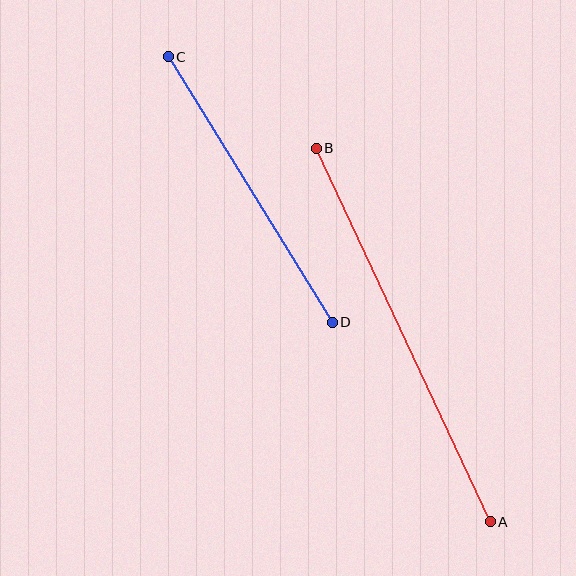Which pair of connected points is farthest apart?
Points A and B are farthest apart.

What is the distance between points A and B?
The distance is approximately 412 pixels.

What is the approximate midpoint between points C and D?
The midpoint is at approximately (250, 190) pixels.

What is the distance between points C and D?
The distance is approximately 312 pixels.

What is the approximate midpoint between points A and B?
The midpoint is at approximately (403, 335) pixels.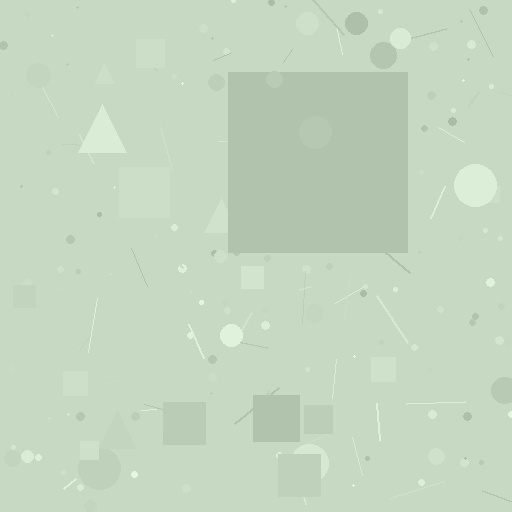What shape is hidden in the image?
A square is hidden in the image.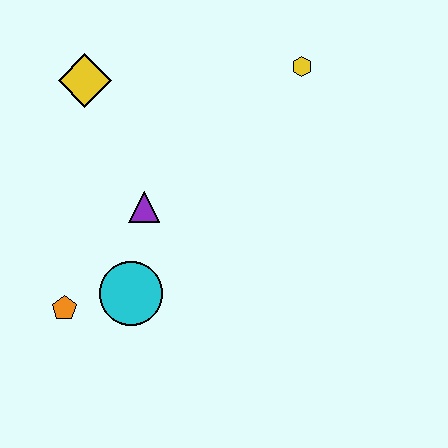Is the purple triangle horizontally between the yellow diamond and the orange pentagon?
No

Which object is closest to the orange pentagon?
The cyan circle is closest to the orange pentagon.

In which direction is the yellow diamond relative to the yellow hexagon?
The yellow diamond is to the left of the yellow hexagon.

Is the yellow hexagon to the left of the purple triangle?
No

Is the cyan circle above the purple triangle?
No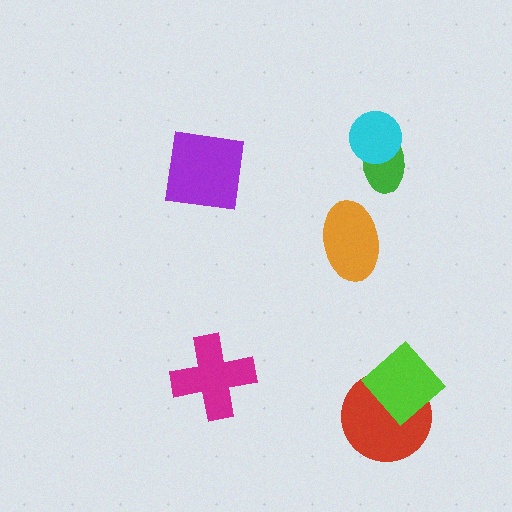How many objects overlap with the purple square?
0 objects overlap with the purple square.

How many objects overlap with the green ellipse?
1 object overlaps with the green ellipse.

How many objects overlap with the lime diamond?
1 object overlaps with the lime diamond.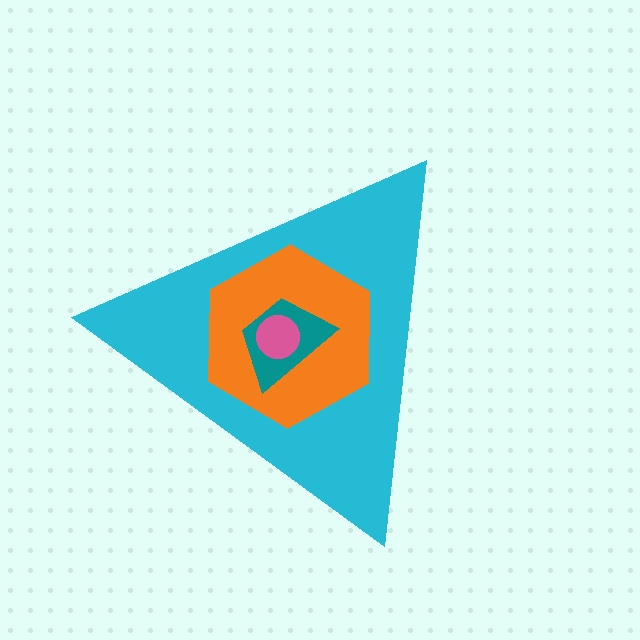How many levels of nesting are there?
4.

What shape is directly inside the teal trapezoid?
The pink circle.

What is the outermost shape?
The cyan triangle.